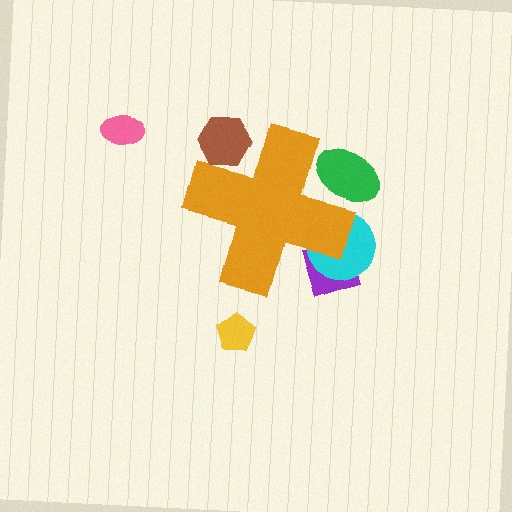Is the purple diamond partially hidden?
Yes, the purple diamond is partially hidden behind the orange cross.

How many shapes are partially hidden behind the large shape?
4 shapes are partially hidden.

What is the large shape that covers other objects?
An orange cross.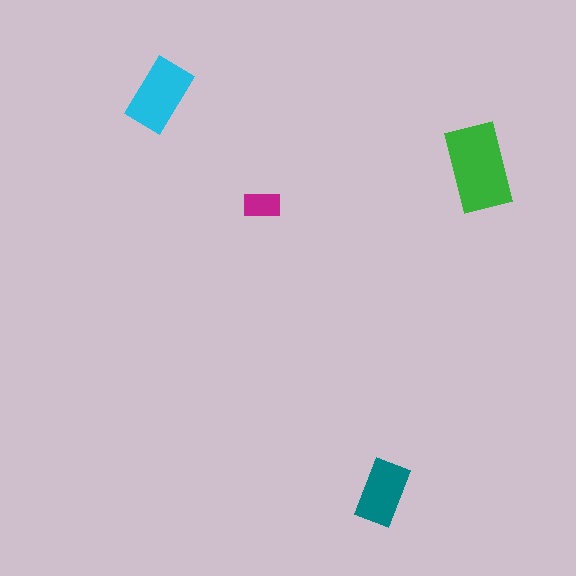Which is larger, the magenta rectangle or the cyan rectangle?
The cyan one.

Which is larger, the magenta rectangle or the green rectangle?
The green one.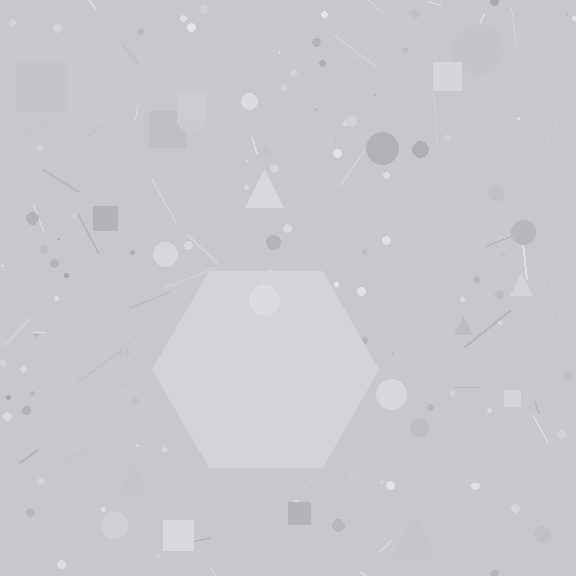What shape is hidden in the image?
A hexagon is hidden in the image.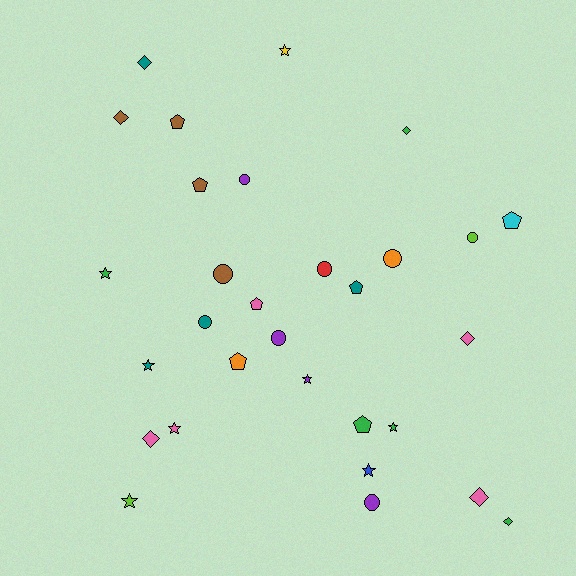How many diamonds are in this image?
There are 7 diamonds.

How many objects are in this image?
There are 30 objects.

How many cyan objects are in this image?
There is 1 cyan object.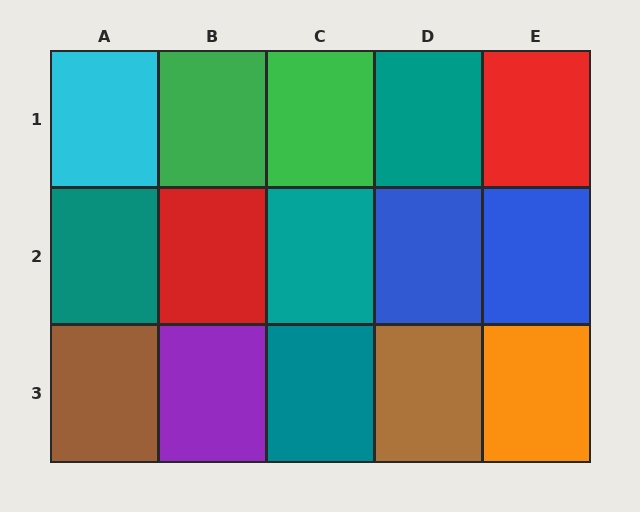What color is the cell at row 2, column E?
Blue.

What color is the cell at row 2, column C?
Teal.